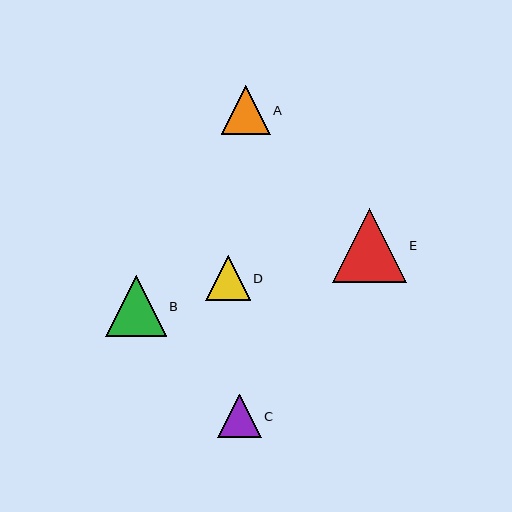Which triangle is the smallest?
Triangle C is the smallest with a size of approximately 43 pixels.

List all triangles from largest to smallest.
From largest to smallest: E, B, A, D, C.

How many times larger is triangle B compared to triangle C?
Triangle B is approximately 1.4 times the size of triangle C.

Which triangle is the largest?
Triangle E is the largest with a size of approximately 74 pixels.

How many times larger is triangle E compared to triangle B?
Triangle E is approximately 1.2 times the size of triangle B.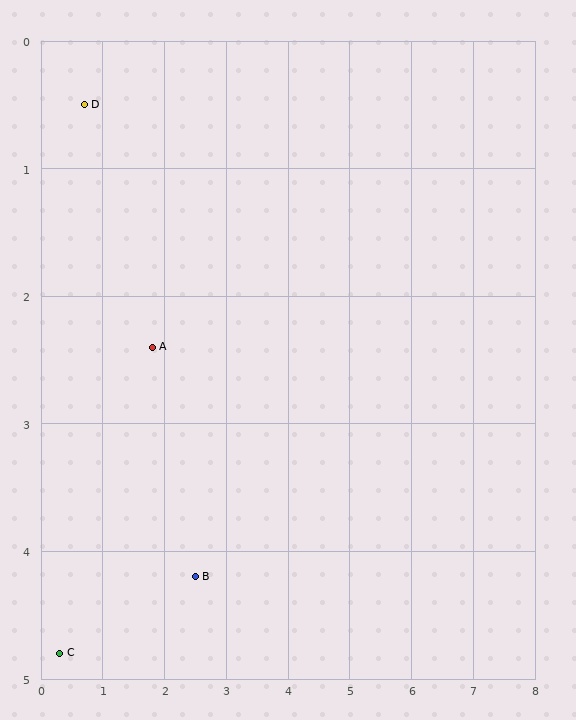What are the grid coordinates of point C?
Point C is at approximately (0.3, 4.8).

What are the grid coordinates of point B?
Point B is at approximately (2.5, 4.2).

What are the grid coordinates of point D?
Point D is at approximately (0.7, 0.5).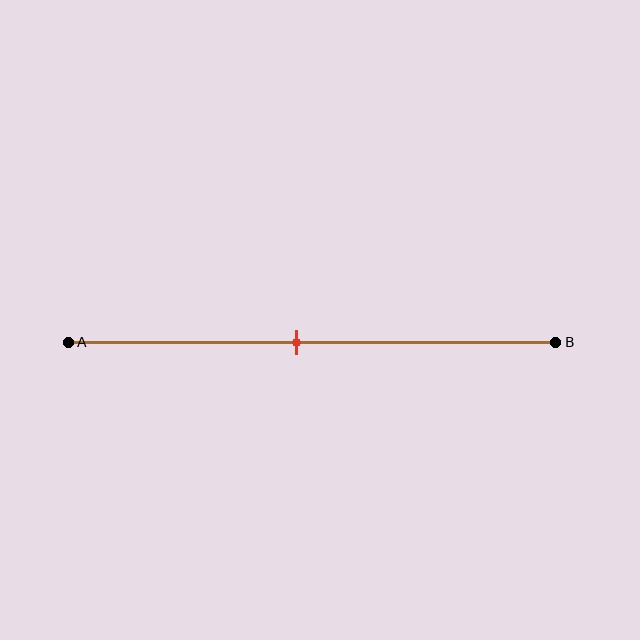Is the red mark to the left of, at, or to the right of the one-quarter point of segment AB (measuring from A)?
The red mark is to the right of the one-quarter point of segment AB.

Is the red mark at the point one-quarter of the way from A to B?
No, the mark is at about 45% from A, not at the 25% one-quarter point.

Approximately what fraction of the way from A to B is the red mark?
The red mark is approximately 45% of the way from A to B.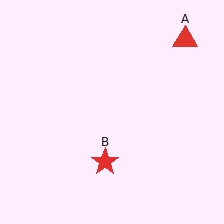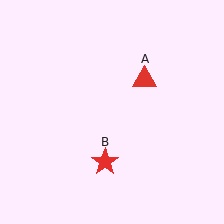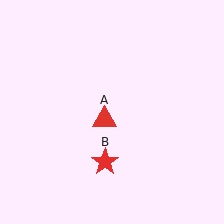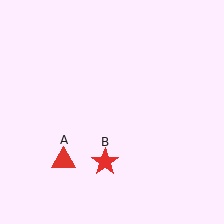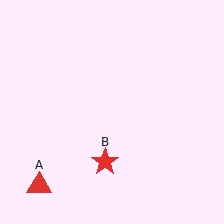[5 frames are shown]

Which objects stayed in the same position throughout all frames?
Red star (object B) remained stationary.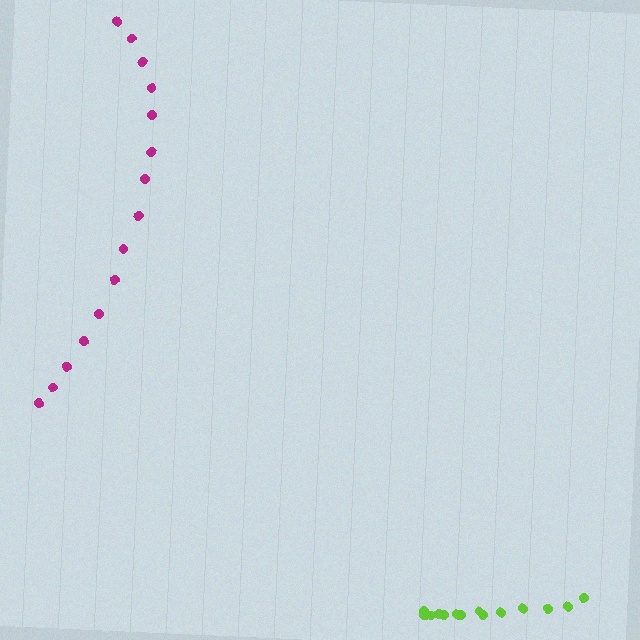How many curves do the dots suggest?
There are 2 distinct paths.